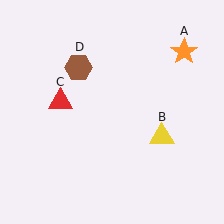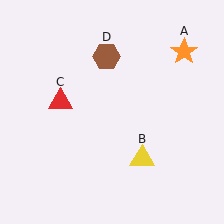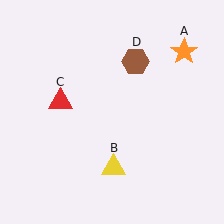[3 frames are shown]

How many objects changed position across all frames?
2 objects changed position: yellow triangle (object B), brown hexagon (object D).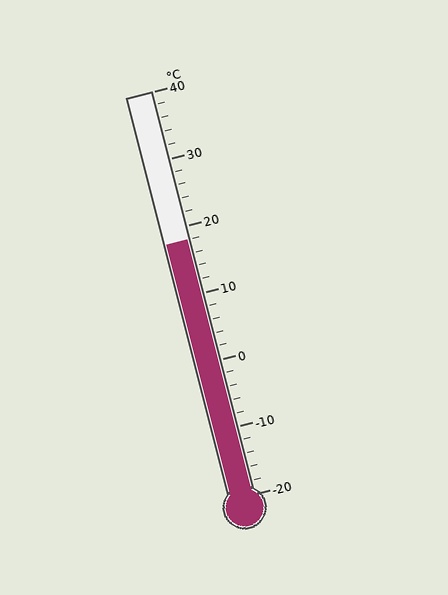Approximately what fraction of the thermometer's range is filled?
The thermometer is filled to approximately 65% of its range.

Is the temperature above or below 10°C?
The temperature is above 10°C.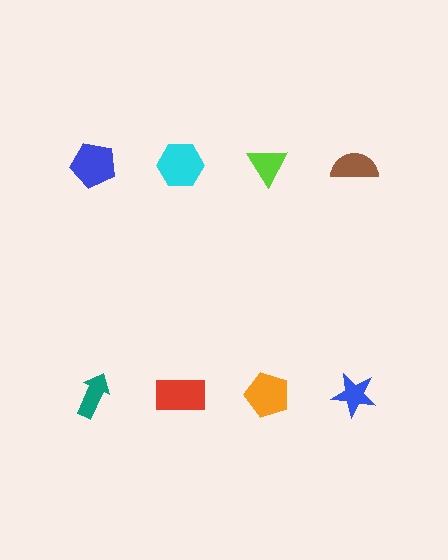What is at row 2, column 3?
An orange pentagon.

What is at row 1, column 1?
A blue pentagon.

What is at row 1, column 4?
A brown semicircle.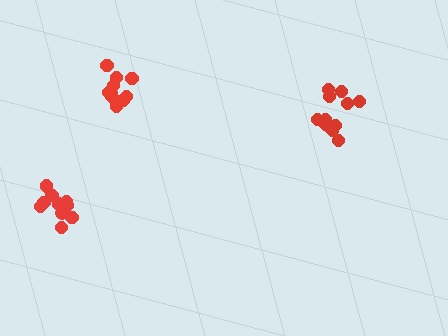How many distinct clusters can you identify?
There are 3 distinct clusters.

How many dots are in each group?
Group 1: 11 dots, Group 2: 12 dots, Group 3: 10 dots (33 total).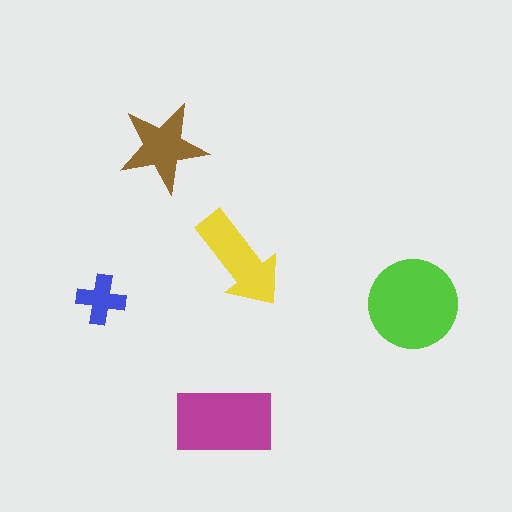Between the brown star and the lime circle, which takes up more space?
The lime circle.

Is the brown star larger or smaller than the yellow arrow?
Smaller.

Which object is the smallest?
The blue cross.